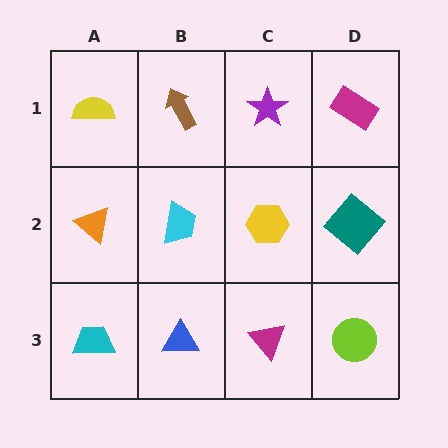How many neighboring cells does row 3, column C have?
3.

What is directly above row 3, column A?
An orange triangle.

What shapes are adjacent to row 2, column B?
A brown arrow (row 1, column B), a blue triangle (row 3, column B), an orange triangle (row 2, column A), a yellow hexagon (row 2, column C).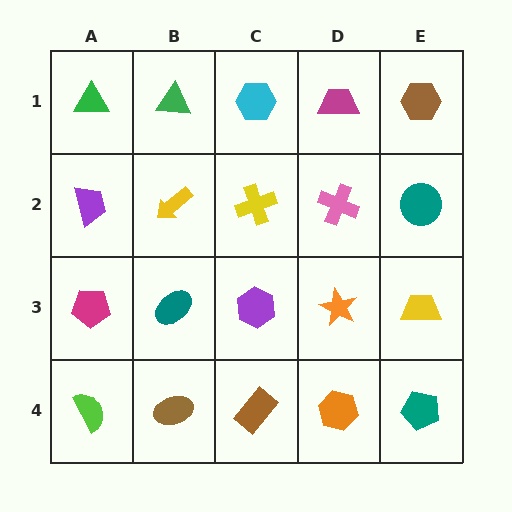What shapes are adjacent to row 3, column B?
A yellow arrow (row 2, column B), a brown ellipse (row 4, column B), a magenta pentagon (row 3, column A), a purple hexagon (row 3, column C).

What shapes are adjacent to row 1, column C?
A yellow cross (row 2, column C), a green triangle (row 1, column B), a magenta trapezoid (row 1, column D).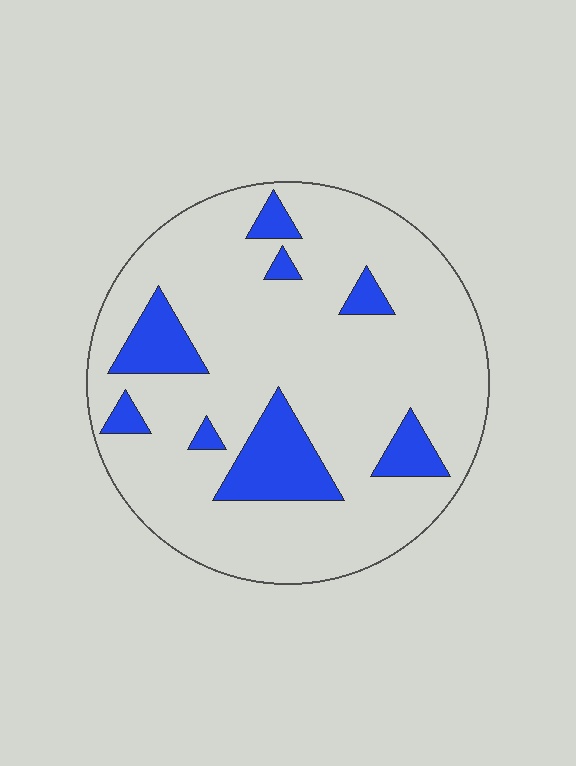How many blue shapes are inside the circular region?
8.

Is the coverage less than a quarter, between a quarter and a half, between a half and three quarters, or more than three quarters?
Less than a quarter.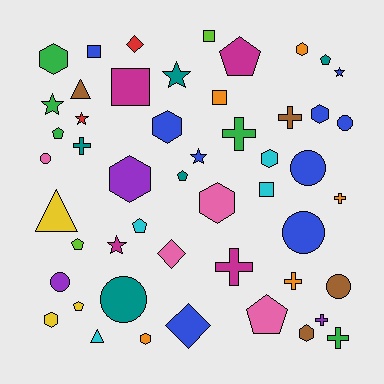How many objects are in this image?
There are 50 objects.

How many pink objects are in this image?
There are 4 pink objects.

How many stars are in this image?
There are 6 stars.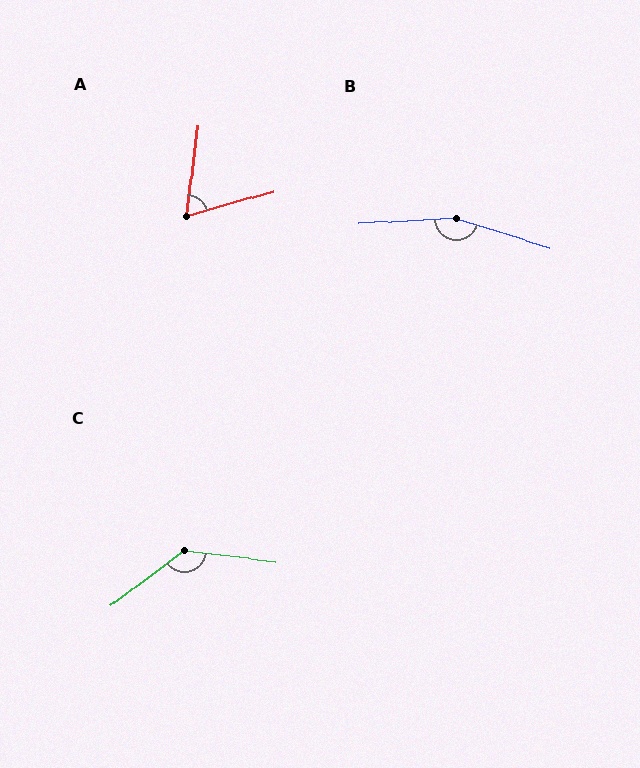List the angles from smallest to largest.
A (67°), C (135°), B (160°).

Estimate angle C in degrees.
Approximately 135 degrees.